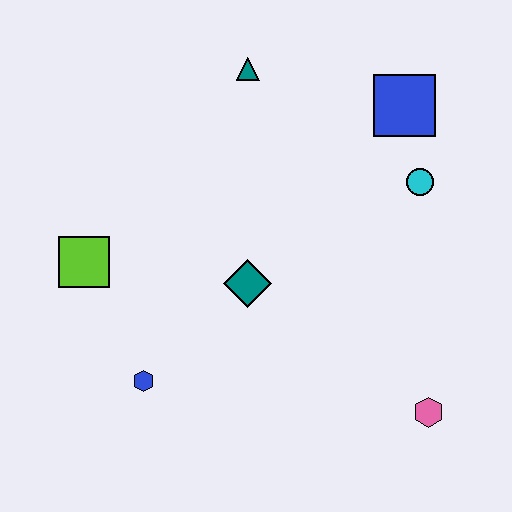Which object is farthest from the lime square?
The pink hexagon is farthest from the lime square.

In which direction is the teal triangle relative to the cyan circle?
The teal triangle is to the left of the cyan circle.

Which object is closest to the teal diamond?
The blue hexagon is closest to the teal diamond.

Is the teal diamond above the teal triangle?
No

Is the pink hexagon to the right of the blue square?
Yes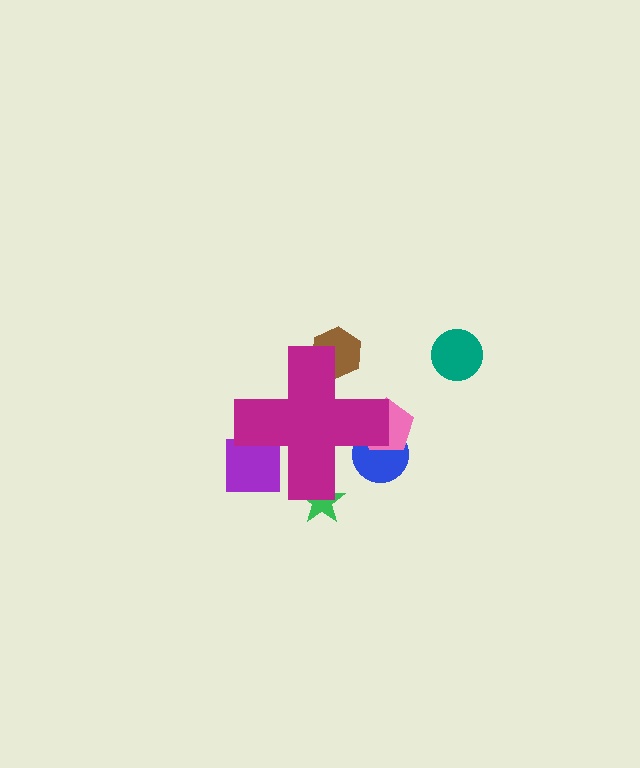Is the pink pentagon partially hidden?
Yes, the pink pentagon is partially hidden behind the magenta cross.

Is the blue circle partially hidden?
Yes, the blue circle is partially hidden behind the magenta cross.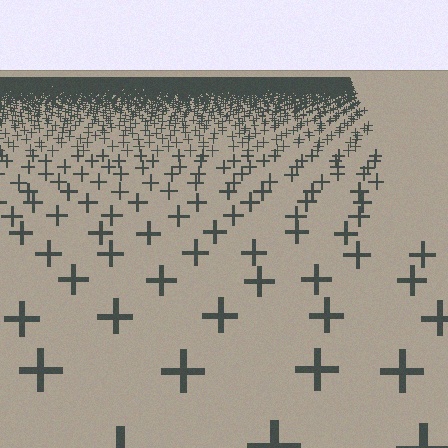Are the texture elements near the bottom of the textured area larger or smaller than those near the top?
Larger. Near the bottom, elements are closer to the viewer and appear at a bigger on-screen size.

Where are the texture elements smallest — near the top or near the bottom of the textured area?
Near the top.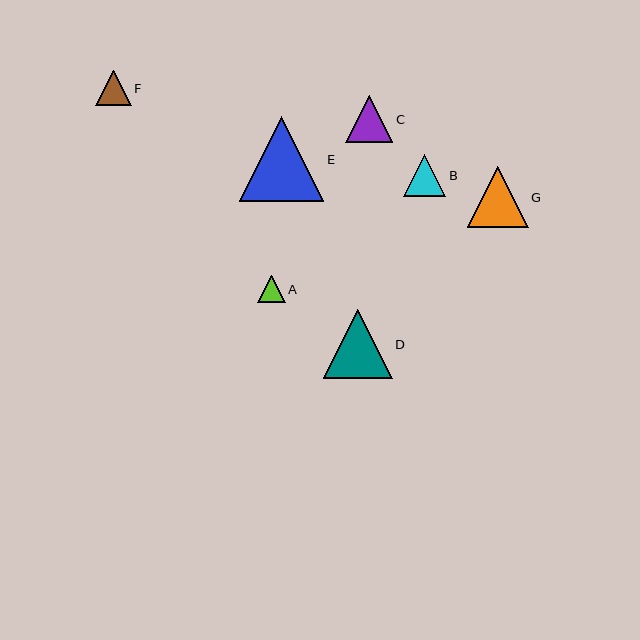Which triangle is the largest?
Triangle E is the largest with a size of approximately 84 pixels.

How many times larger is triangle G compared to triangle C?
Triangle G is approximately 1.3 times the size of triangle C.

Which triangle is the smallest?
Triangle A is the smallest with a size of approximately 27 pixels.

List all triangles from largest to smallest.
From largest to smallest: E, D, G, C, B, F, A.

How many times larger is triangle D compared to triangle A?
Triangle D is approximately 2.5 times the size of triangle A.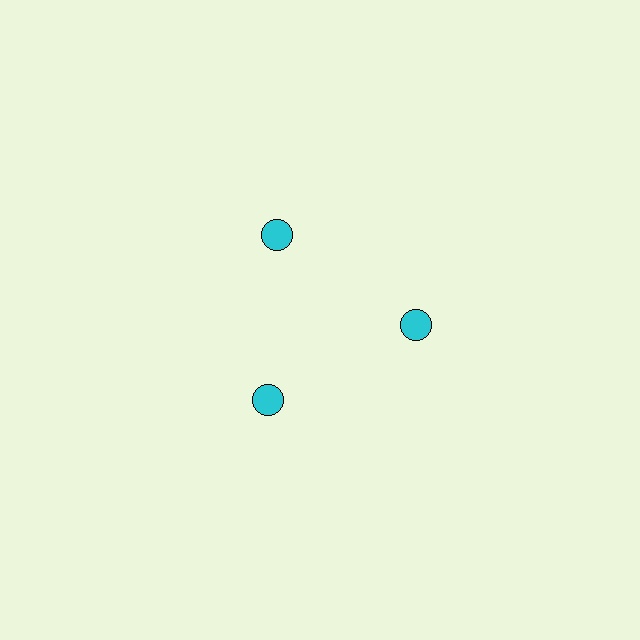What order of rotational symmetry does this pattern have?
This pattern has 3-fold rotational symmetry.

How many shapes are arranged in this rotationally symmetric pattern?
There are 3 shapes, arranged in 3 groups of 1.